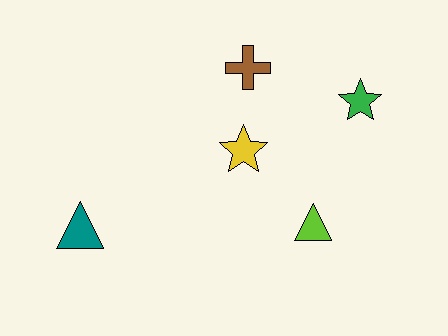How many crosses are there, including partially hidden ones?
There is 1 cross.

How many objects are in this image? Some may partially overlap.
There are 5 objects.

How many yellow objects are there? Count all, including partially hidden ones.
There is 1 yellow object.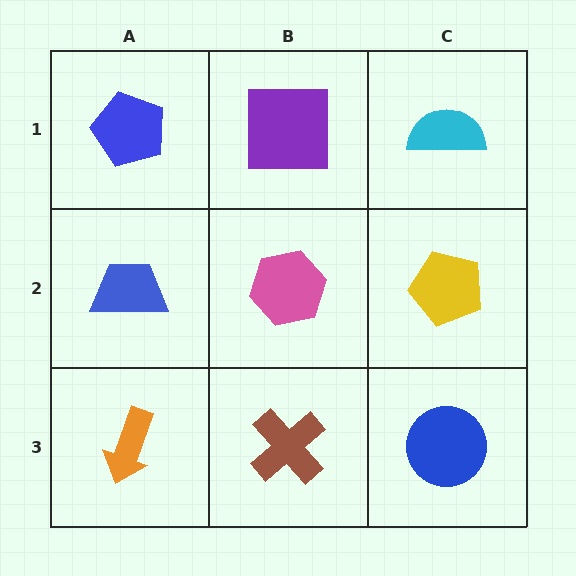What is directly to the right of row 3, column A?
A brown cross.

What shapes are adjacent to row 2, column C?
A cyan semicircle (row 1, column C), a blue circle (row 3, column C), a pink hexagon (row 2, column B).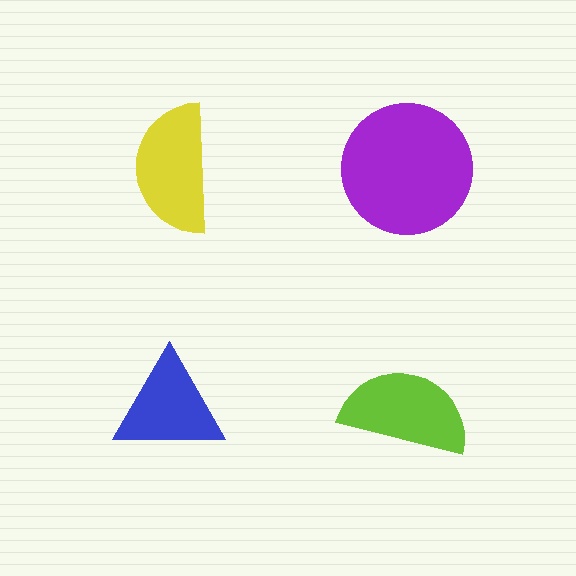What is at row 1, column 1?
A yellow semicircle.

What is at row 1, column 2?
A purple circle.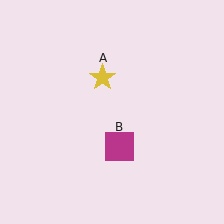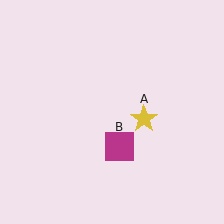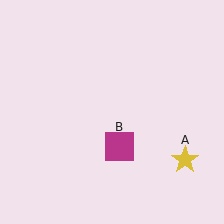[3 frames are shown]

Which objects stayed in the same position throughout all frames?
Magenta square (object B) remained stationary.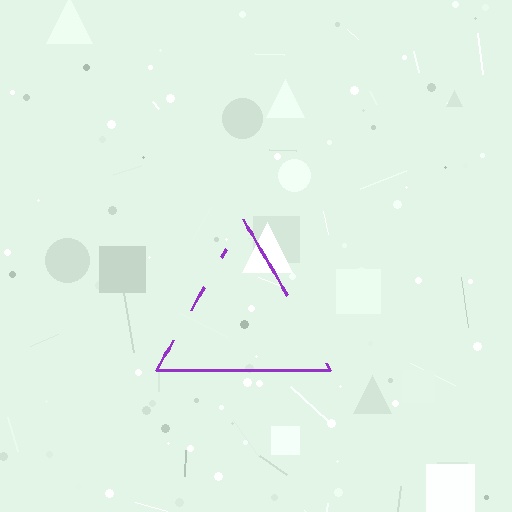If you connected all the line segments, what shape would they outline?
They would outline a triangle.